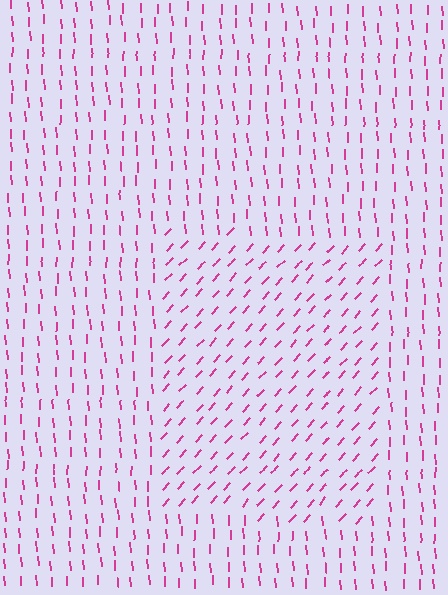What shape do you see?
I see a rectangle.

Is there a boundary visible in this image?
Yes, there is a texture boundary formed by a change in line orientation.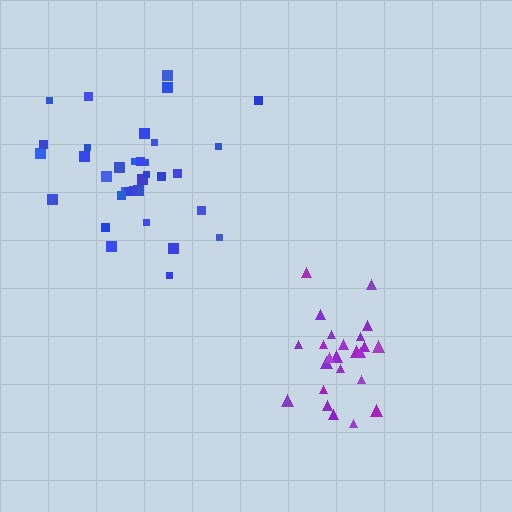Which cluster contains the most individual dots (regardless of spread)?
Blue (34).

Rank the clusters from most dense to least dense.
purple, blue.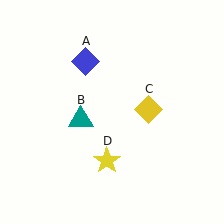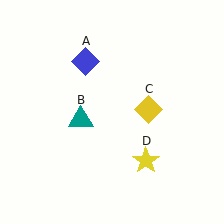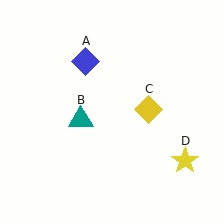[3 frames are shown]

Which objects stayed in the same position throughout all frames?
Blue diamond (object A) and teal triangle (object B) and yellow diamond (object C) remained stationary.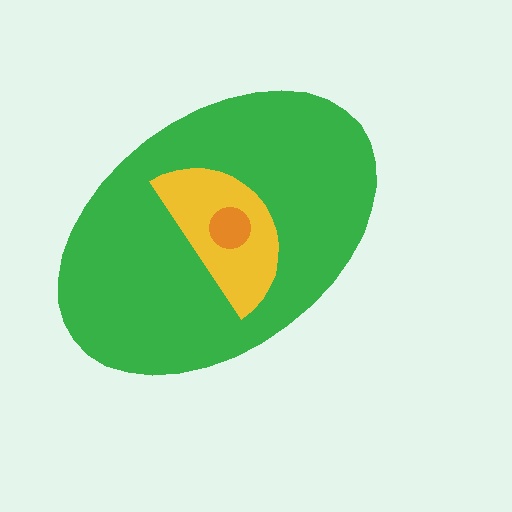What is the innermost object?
The orange circle.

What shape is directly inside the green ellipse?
The yellow semicircle.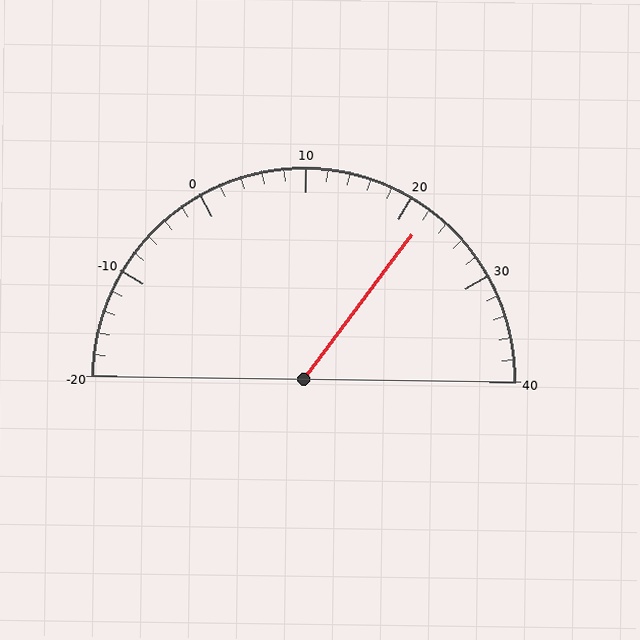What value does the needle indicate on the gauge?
The needle indicates approximately 22.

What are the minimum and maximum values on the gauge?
The gauge ranges from -20 to 40.